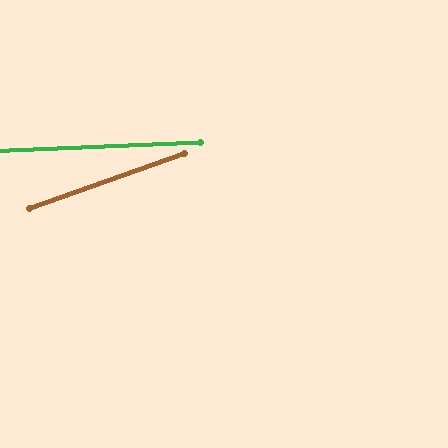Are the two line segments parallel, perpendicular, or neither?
Neither parallel nor perpendicular — they differ by about 17°.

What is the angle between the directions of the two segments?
Approximately 17 degrees.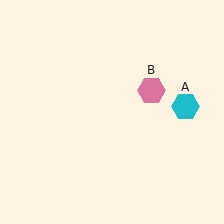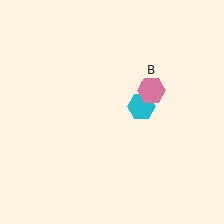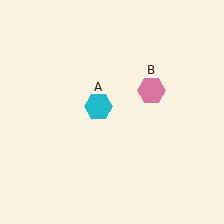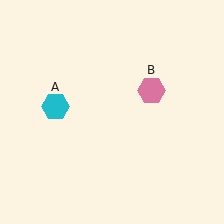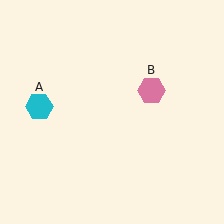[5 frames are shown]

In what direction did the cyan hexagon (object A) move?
The cyan hexagon (object A) moved left.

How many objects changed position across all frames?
1 object changed position: cyan hexagon (object A).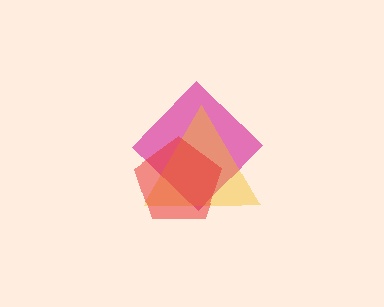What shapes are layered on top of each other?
The layered shapes are: a magenta diamond, a yellow triangle, a red pentagon.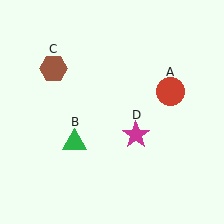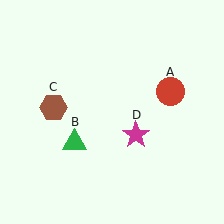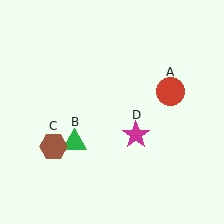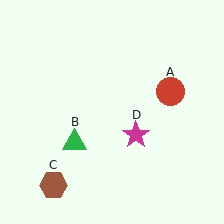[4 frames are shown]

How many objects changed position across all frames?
1 object changed position: brown hexagon (object C).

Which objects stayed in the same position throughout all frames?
Red circle (object A) and green triangle (object B) and magenta star (object D) remained stationary.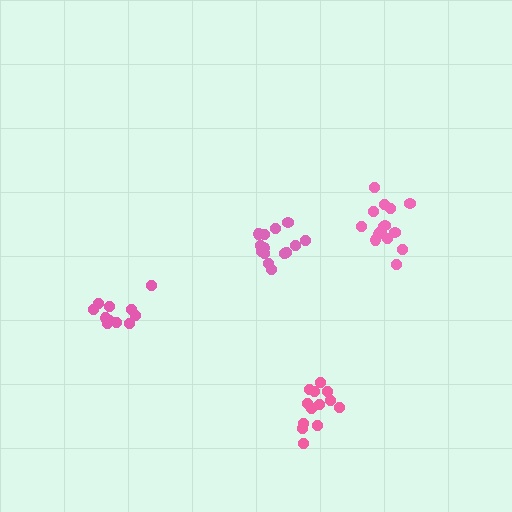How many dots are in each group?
Group 1: 15 dots, Group 2: 14 dots, Group 3: 11 dots, Group 4: 13 dots (53 total).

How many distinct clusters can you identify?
There are 4 distinct clusters.